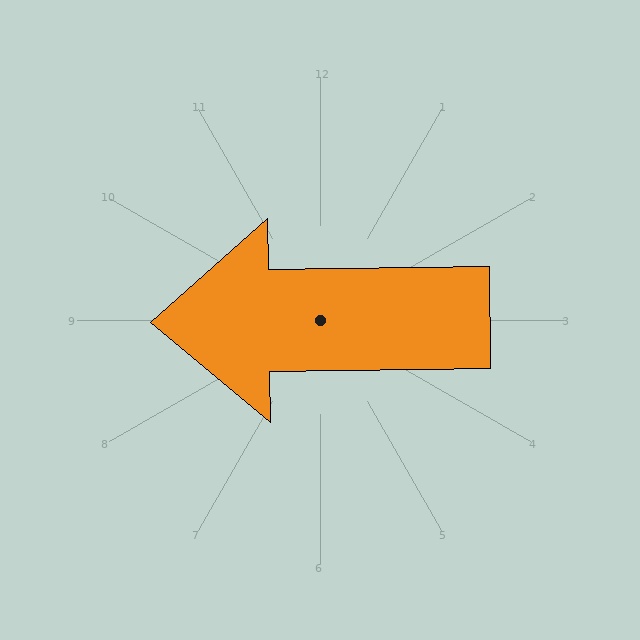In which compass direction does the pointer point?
West.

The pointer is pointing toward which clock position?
Roughly 9 o'clock.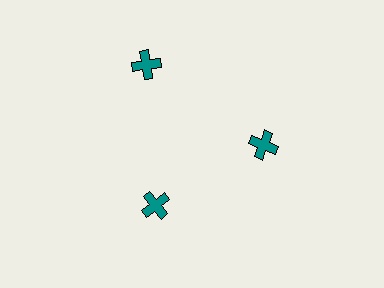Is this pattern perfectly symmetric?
No. The 3 teal crosses are arranged in a ring, but one element near the 11 o'clock position is pushed outward from the center, breaking the 3-fold rotational symmetry.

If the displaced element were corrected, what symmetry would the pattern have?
It would have 3-fold rotational symmetry — the pattern would map onto itself every 120 degrees.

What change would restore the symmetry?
The symmetry would be restored by moving it inward, back onto the ring so that all 3 crosses sit at equal angles and equal distance from the center.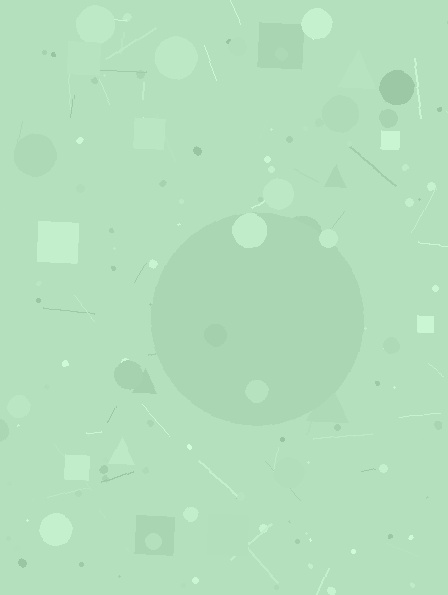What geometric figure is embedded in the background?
A circle is embedded in the background.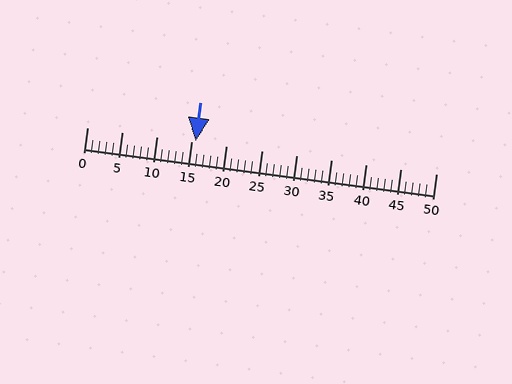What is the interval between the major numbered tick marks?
The major tick marks are spaced 5 units apart.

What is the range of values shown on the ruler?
The ruler shows values from 0 to 50.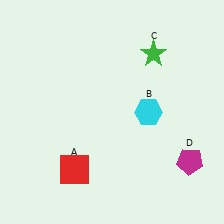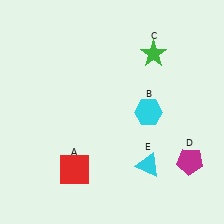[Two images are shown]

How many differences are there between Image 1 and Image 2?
There is 1 difference between the two images.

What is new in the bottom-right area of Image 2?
A cyan triangle (E) was added in the bottom-right area of Image 2.